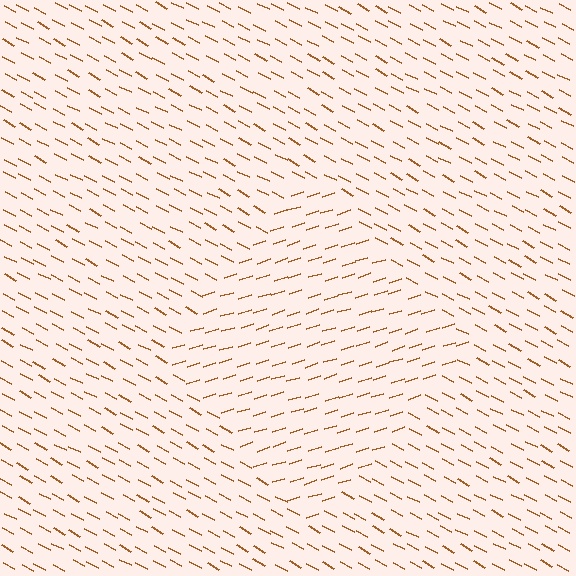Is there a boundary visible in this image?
Yes, there is a texture boundary formed by a change in line orientation.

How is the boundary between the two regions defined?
The boundary is defined purely by a change in line orientation (approximately 45 degrees difference). All lines are the same color and thickness.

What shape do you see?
I see a diamond.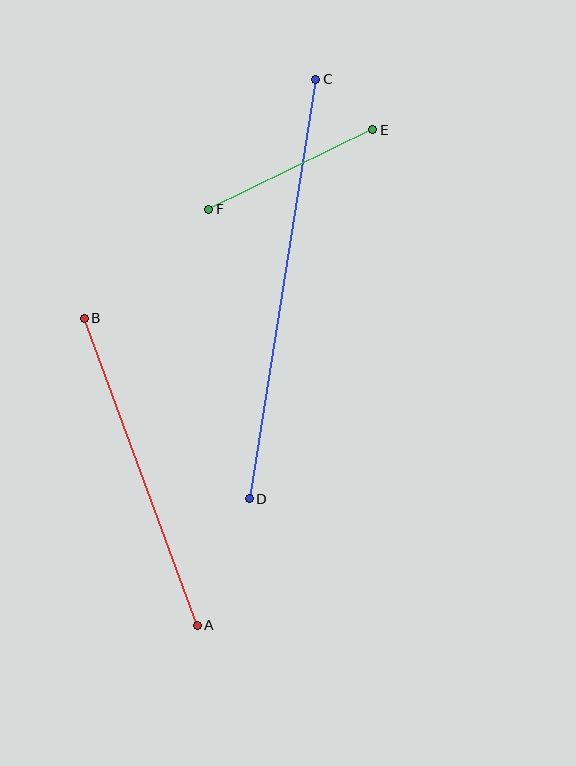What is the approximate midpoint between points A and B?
The midpoint is at approximately (141, 472) pixels.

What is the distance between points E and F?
The distance is approximately 182 pixels.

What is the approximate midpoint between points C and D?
The midpoint is at approximately (283, 289) pixels.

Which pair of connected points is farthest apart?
Points C and D are farthest apart.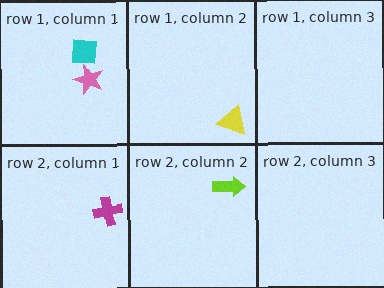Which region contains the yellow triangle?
The row 1, column 2 region.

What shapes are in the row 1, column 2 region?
The yellow triangle.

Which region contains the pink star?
The row 1, column 1 region.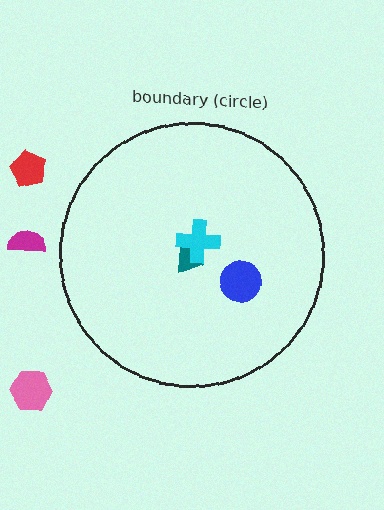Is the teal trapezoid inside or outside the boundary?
Inside.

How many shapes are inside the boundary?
3 inside, 3 outside.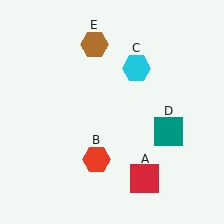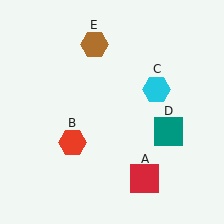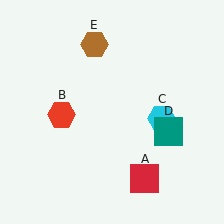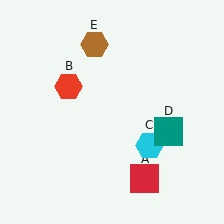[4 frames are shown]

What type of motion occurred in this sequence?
The red hexagon (object B), cyan hexagon (object C) rotated clockwise around the center of the scene.